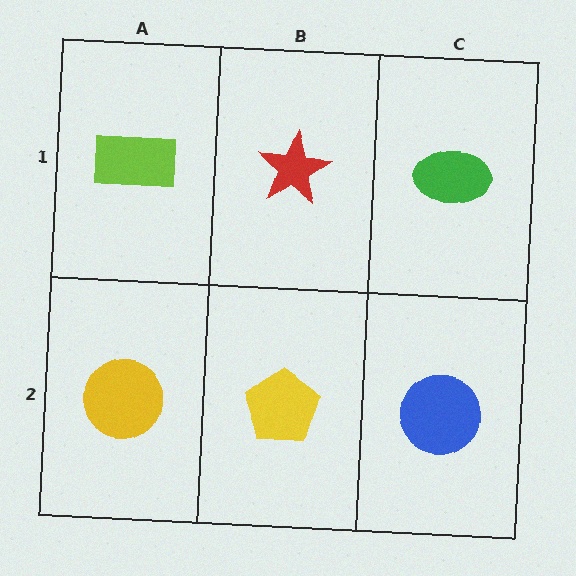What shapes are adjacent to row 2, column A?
A lime rectangle (row 1, column A), a yellow pentagon (row 2, column B).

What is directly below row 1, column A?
A yellow circle.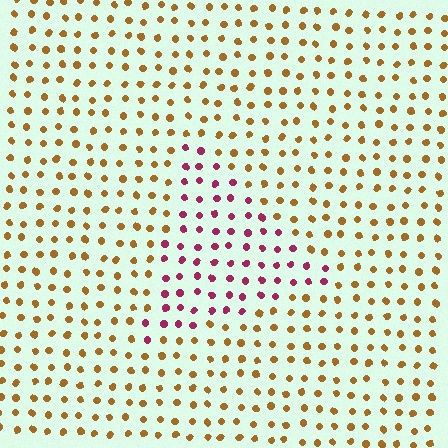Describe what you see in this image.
The image is filled with small brown elements in a uniform arrangement. A triangle-shaped region is visible where the elements are tinted to a slightly different hue, forming a subtle color boundary.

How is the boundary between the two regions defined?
The boundary is defined purely by a slight shift in hue (about 62 degrees). Spacing, size, and orientation are identical on both sides.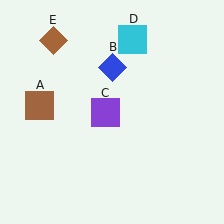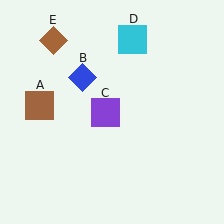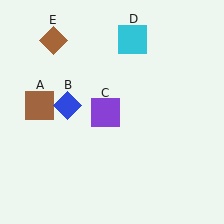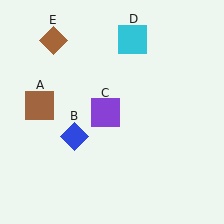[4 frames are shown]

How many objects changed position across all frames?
1 object changed position: blue diamond (object B).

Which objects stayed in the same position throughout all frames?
Brown square (object A) and purple square (object C) and cyan square (object D) and brown diamond (object E) remained stationary.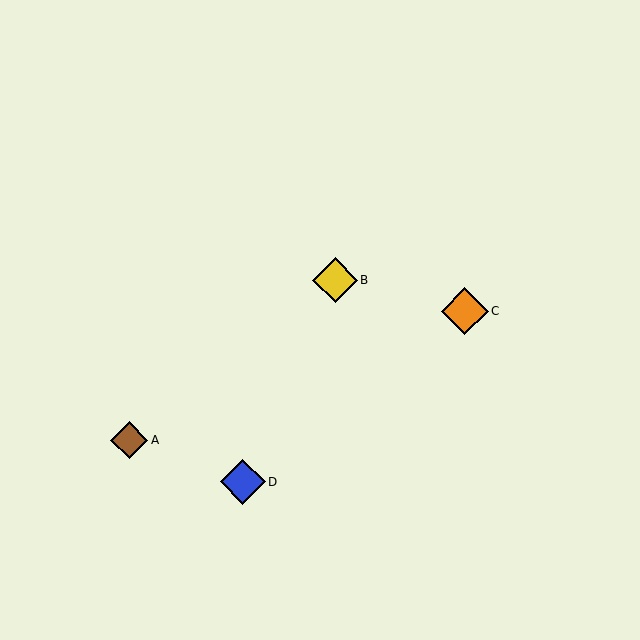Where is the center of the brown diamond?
The center of the brown diamond is at (129, 440).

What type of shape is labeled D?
Shape D is a blue diamond.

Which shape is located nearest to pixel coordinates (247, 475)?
The blue diamond (labeled D) at (243, 482) is nearest to that location.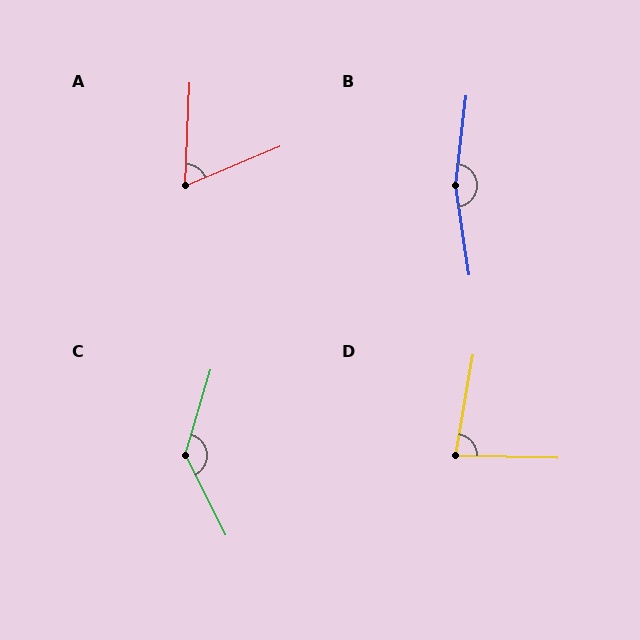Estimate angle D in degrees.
Approximately 82 degrees.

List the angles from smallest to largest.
A (65°), D (82°), C (137°), B (165°).